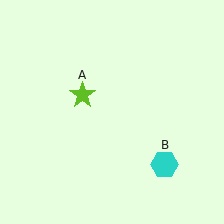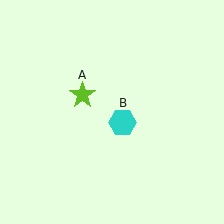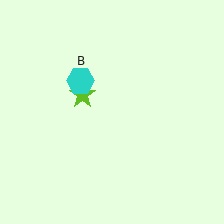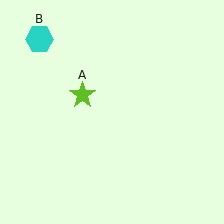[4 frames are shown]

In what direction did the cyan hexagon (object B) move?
The cyan hexagon (object B) moved up and to the left.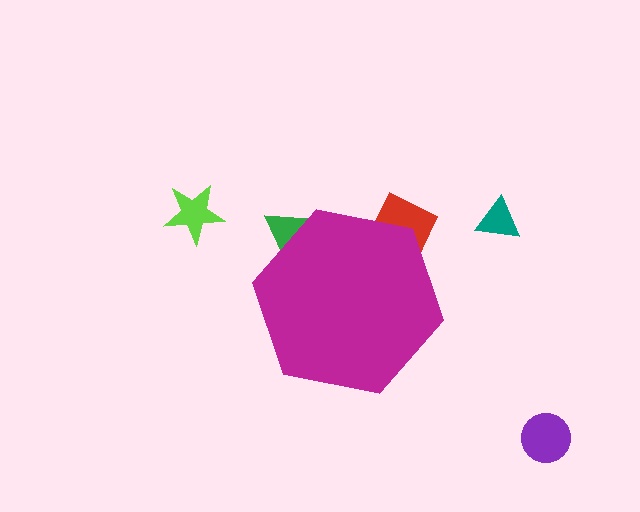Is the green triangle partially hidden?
Yes, the green triangle is partially hidden behind the magenta hexagon.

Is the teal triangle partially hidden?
No, the teal triangle is fully visible.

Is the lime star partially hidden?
No, the lime star is fully visible.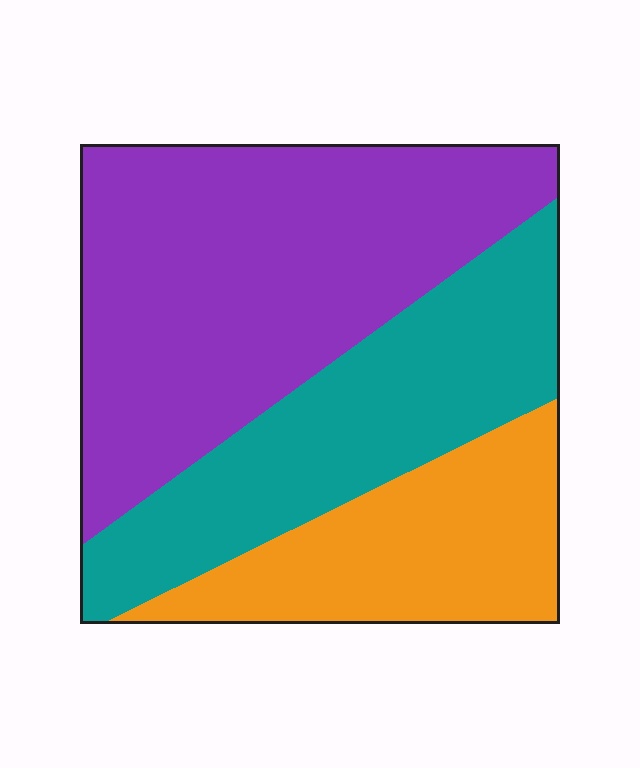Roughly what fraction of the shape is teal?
Teal takes up about one third (1/3) of the shape.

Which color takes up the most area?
Purple, at roughly 45%.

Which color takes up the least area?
Orange, at roughly 25%.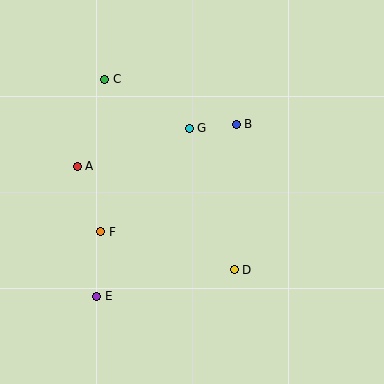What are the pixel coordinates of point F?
Point F is at (101, 232).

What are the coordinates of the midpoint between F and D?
The midpoint between F and D is at (168, 251).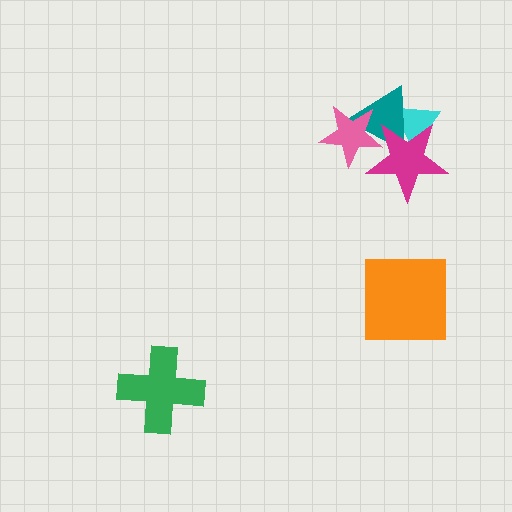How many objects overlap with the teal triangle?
3 objects overlap with the teal triangle.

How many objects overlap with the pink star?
2 objects overlap with the pink star.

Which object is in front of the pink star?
The magenta star is in front of the pink star.